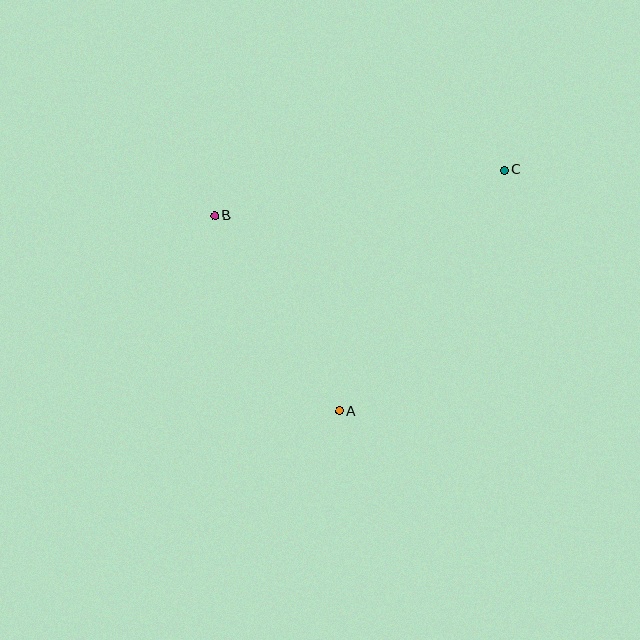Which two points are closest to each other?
Points A and B are closest to each other.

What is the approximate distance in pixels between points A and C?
The distance between A and C is approximately 292 pixels.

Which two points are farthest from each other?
Points B and C are farthest from each other.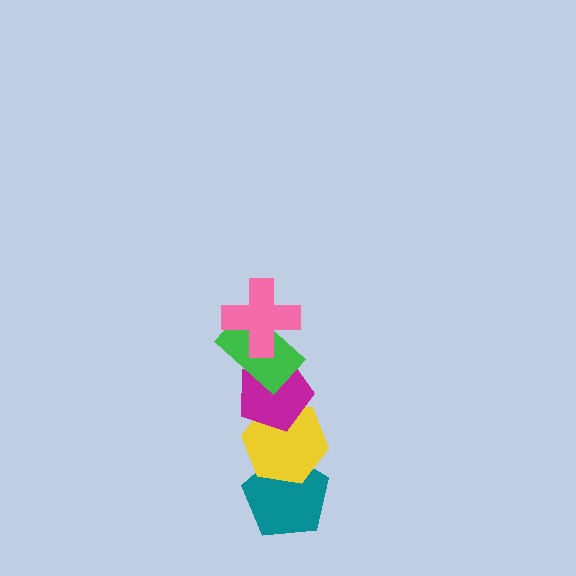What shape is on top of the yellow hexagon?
The magenta pentagon is on top of the yellow hexagon.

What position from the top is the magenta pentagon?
The magenta pentagon is 3rd from the top.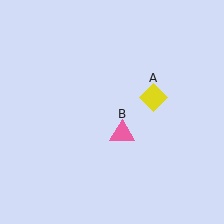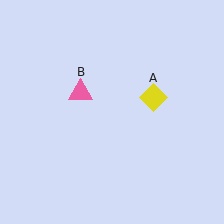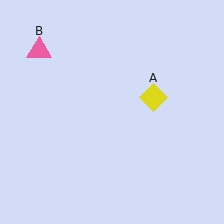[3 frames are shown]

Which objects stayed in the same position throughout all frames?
Yellow diamond (object A) remained stationary.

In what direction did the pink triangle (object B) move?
The pink triangle (object B) moved up and to the left.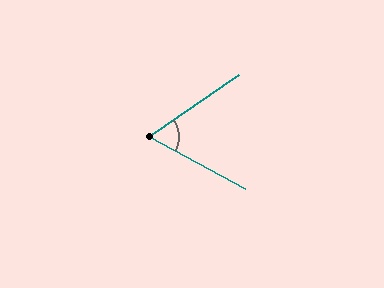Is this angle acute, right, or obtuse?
It is acute.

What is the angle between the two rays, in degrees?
Approximately 63 degrees.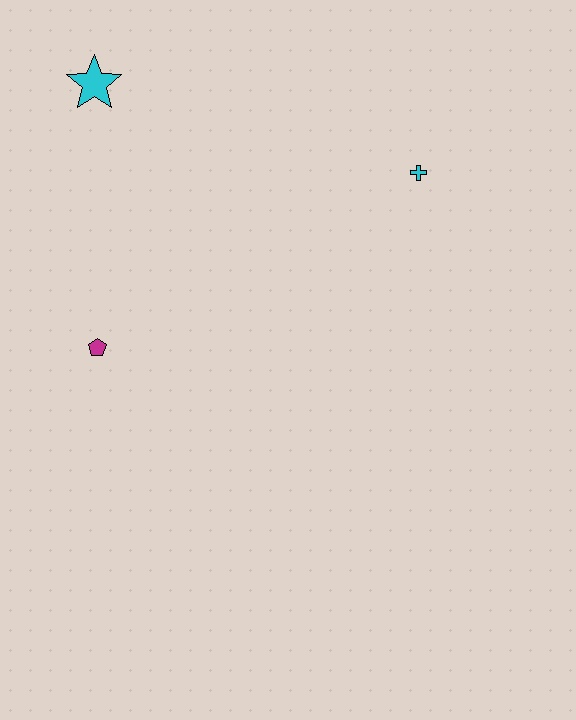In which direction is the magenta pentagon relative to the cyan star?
The magenta pentagon is below the cyan star.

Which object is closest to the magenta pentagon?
The cyan star is closest to the magenta pentagon.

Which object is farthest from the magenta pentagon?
The cyan cross is farthest from the magenta pentagon.